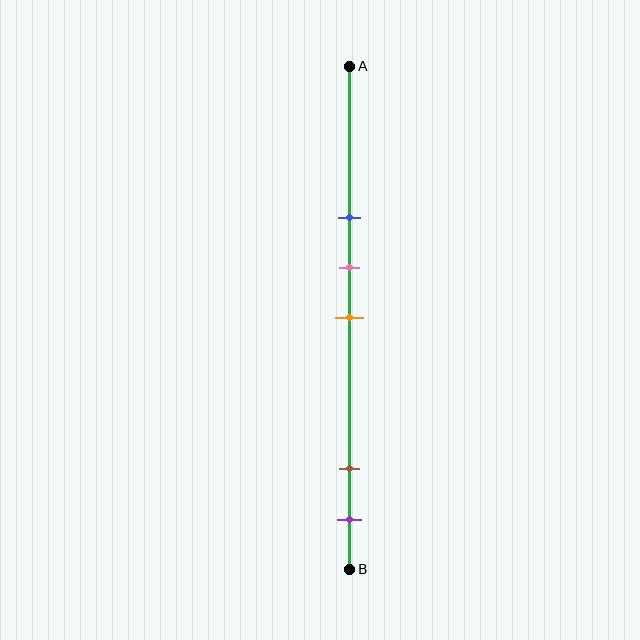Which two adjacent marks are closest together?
The pink and orange marks are the closest adjacent pair.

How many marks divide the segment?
There are 5 marks dividing the segment.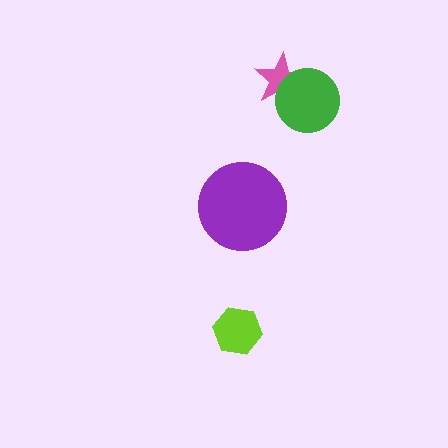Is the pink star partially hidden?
Yes, it is partially covered by another shape.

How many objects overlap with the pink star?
1 object overlaps with the pink star.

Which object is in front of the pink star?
The green circle is in front of the pink star.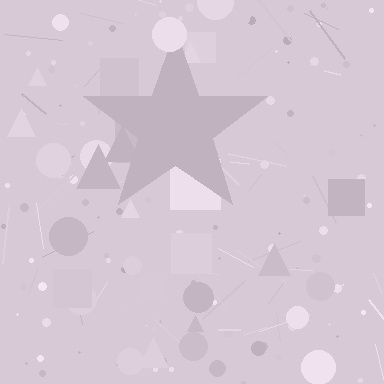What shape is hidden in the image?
A star is hidden in the image.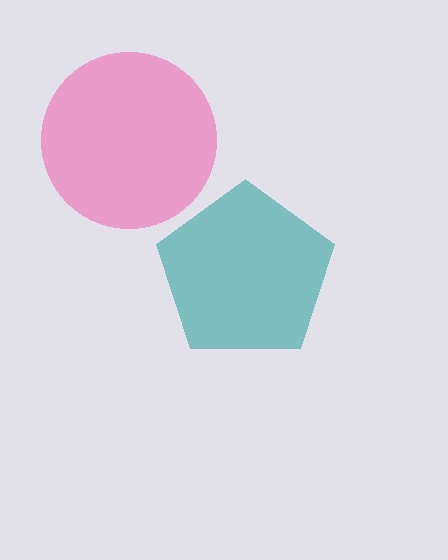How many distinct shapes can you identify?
There are 2 distinct shapes: a teal pentagon, a pink circle.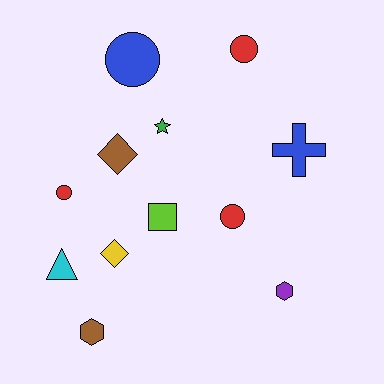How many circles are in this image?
There are 4 circles.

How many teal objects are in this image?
There are no teal objects.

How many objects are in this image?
There are 12 objects.